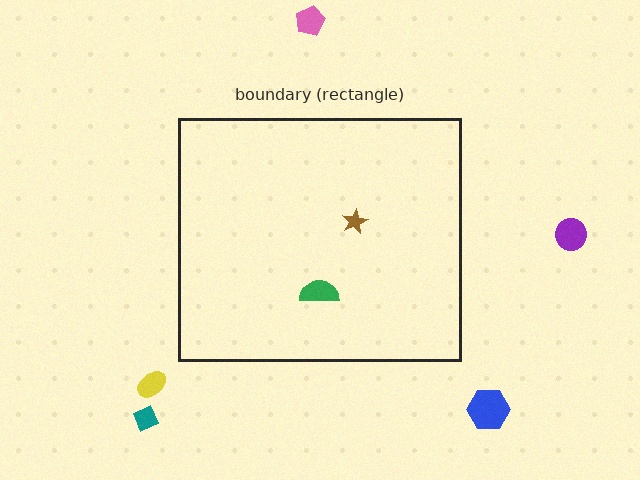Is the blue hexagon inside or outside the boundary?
Outside.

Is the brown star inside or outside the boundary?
Inside.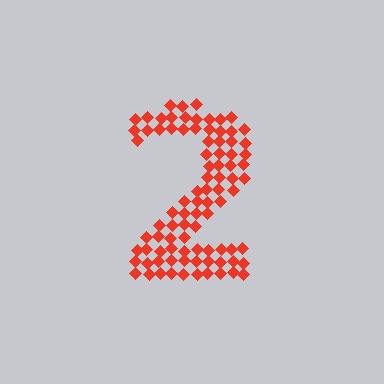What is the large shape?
The large shape is the digit 2.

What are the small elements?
The small elements are diamonds.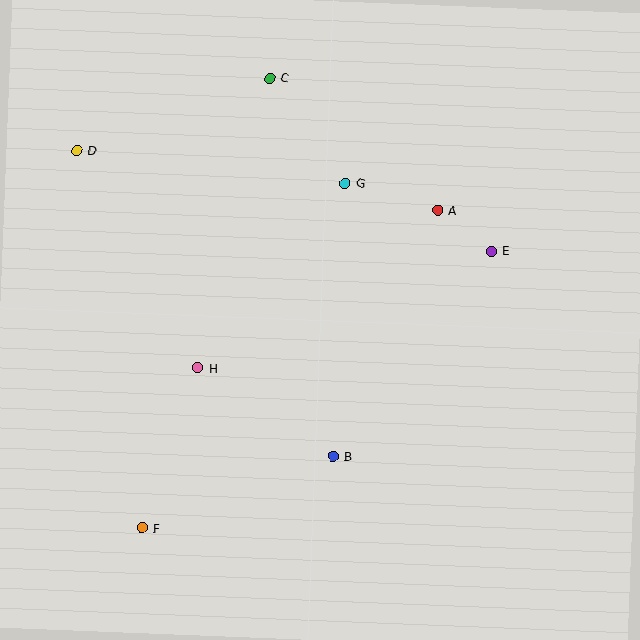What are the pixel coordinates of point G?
Point G is at (345, 183).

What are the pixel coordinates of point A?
Point A is at (438, 210).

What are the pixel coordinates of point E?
Point E is at (491, 251).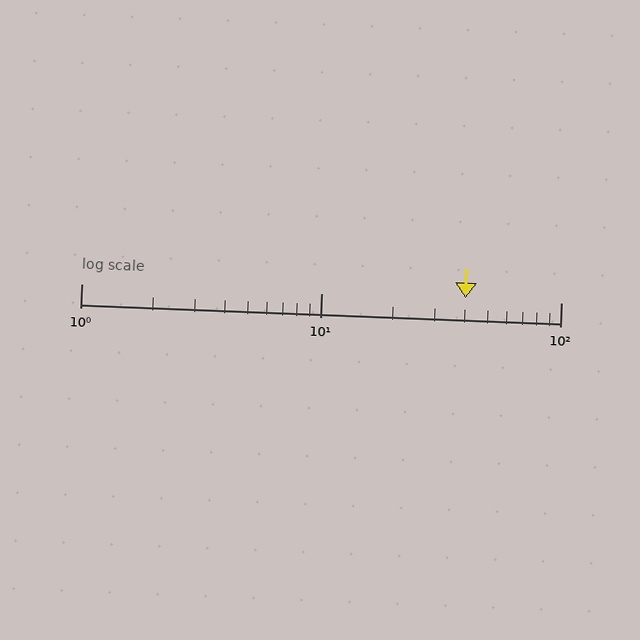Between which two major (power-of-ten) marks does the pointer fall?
The pointer is between 10 and 100.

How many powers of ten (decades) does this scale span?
The scale spans 2 decades, from 1 to 100.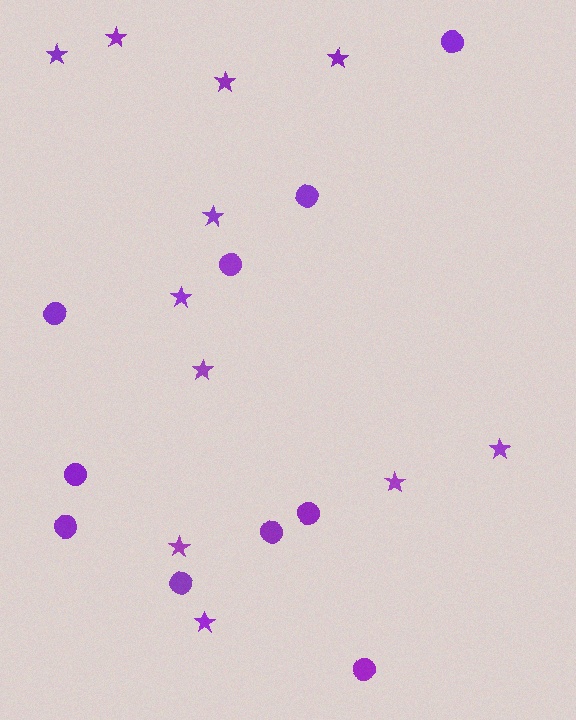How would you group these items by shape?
There are 2 groups: one group of circles (10) and one group of stars (11).